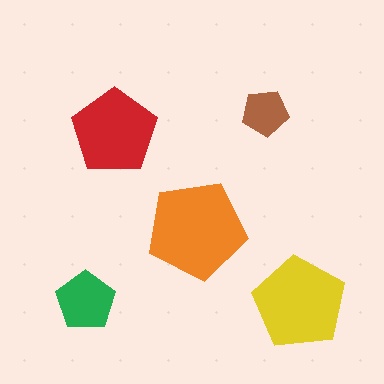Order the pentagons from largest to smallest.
the orange one, the yellow one, the red one, the green one, the brown one.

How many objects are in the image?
There are 5 objects in the image.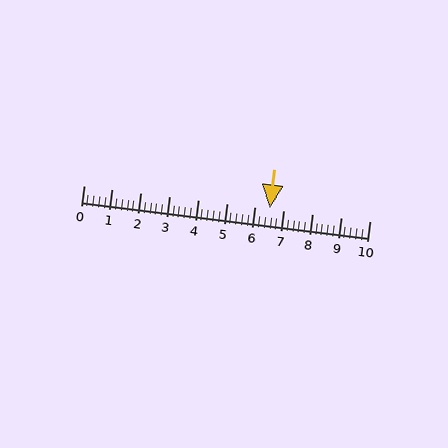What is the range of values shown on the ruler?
The ruler shows values from 0 to 10.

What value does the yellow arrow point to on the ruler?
The yellow arrow points to approximately 6.5.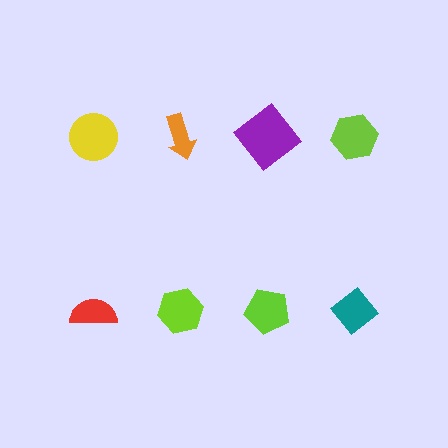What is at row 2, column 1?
A red semicircle.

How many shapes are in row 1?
4 shapes.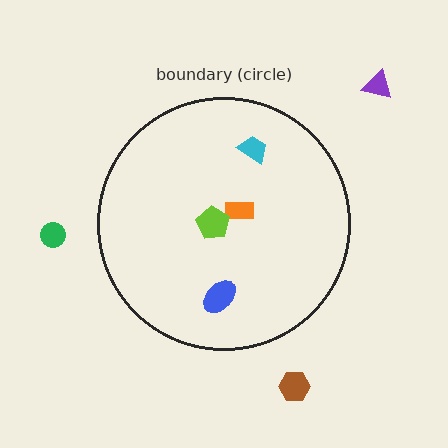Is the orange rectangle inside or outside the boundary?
Inside.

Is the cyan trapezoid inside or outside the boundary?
Inside.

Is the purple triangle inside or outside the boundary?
Outside.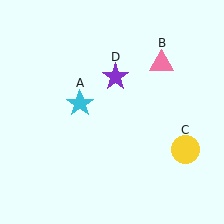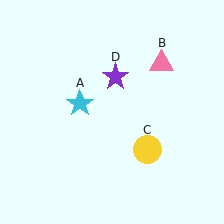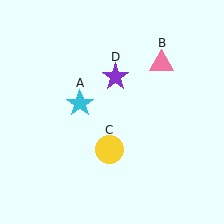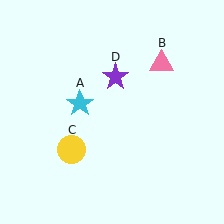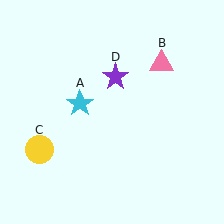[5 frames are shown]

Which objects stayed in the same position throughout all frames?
Cyan star (object A) and pink triangle (object B) and purple star (object D) remained stationary.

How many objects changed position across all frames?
1 object changed position: yellow circle (object C).